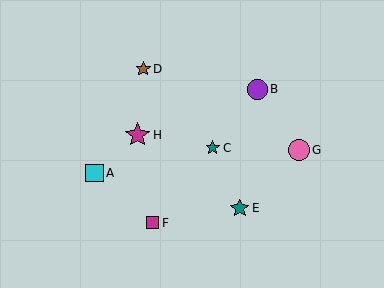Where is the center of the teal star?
The center of the teal star is at (240, 208).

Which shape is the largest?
The magenta star (labeled H) is the largest.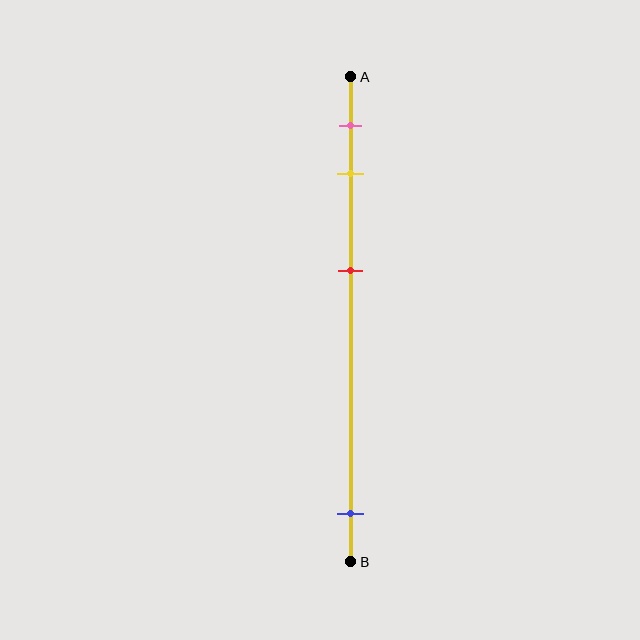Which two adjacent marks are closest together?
The pink and yellow marks are the closest adjacent pair.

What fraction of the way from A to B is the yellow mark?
The yellow mark is approximately 20% (0.2) of the way from A to B.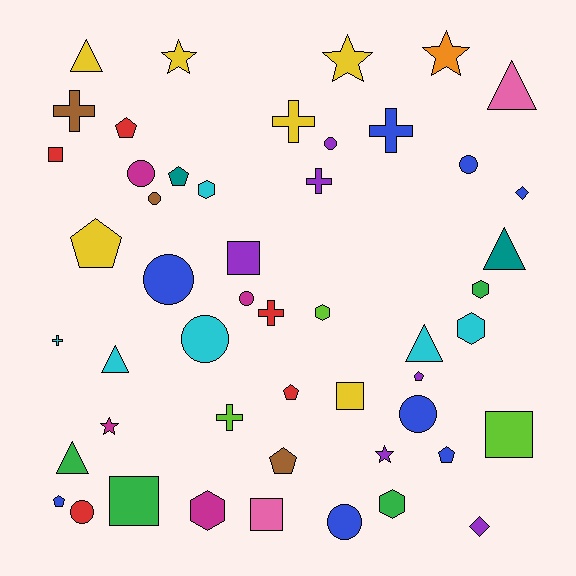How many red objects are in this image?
There are 5 red objects.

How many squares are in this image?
There are 6 squares.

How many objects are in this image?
There are 50 objects.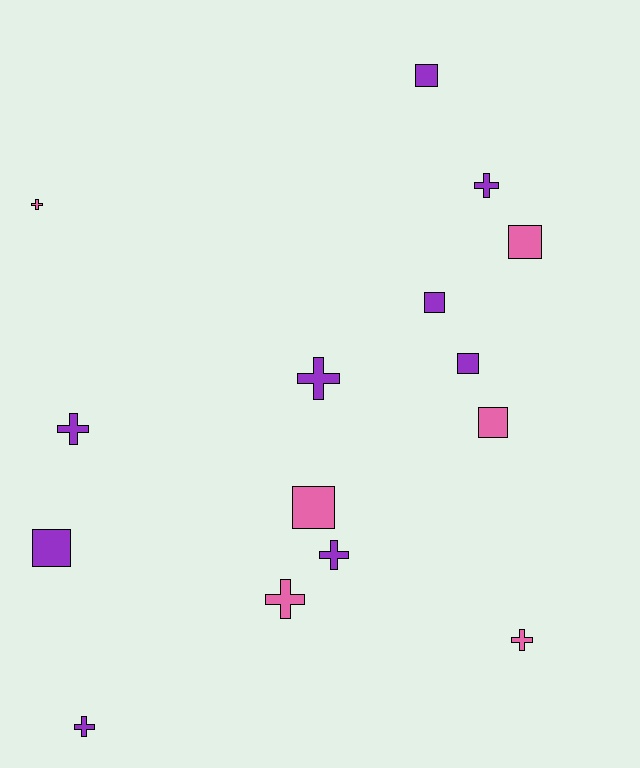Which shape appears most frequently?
Cross, with 8 objects.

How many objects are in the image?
There are 15 objects.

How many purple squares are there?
There are 4 purple squares.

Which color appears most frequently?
Purple, with 9 objects.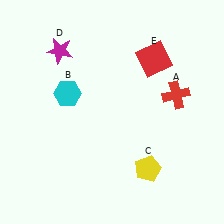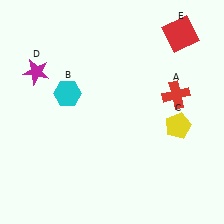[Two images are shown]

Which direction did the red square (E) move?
The red square (E) moved right.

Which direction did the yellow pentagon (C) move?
The yellow pentagon (C) moved up.